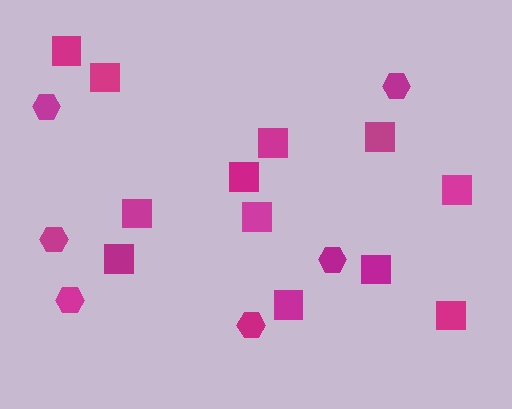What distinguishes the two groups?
There are 2 groups: one group of squares (12) and one group of hexagons (6).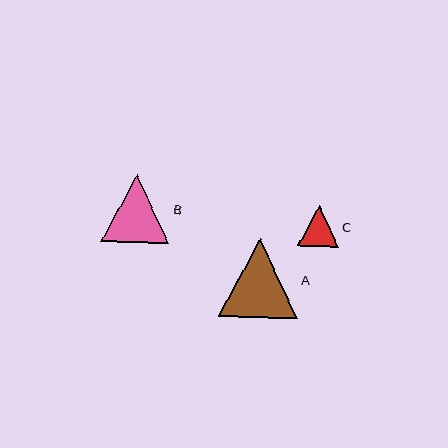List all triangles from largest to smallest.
From largest to smallest: A, B, C.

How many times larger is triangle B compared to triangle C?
Triangle B is approximately 1.7 times the size of triangle C.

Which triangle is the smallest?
Triangle C is the smallest with a size of approximately 41 pixels.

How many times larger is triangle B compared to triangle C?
Triangle B is approximately 1.7 times the size of triangle C.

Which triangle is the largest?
Triangle A is the largest with a size of approximately 79 pixels.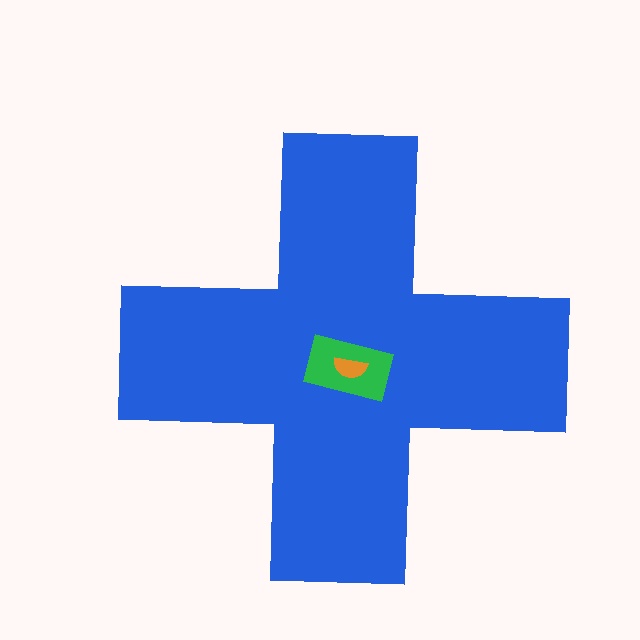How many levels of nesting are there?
3.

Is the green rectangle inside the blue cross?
Yes.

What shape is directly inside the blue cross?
The green rectangle.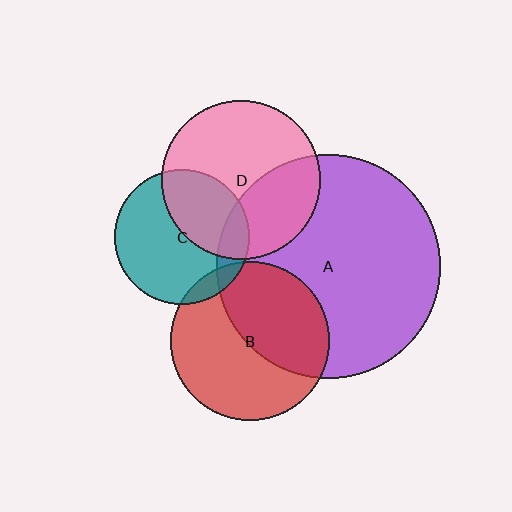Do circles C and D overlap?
Yes.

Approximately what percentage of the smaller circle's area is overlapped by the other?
Approximately 40%.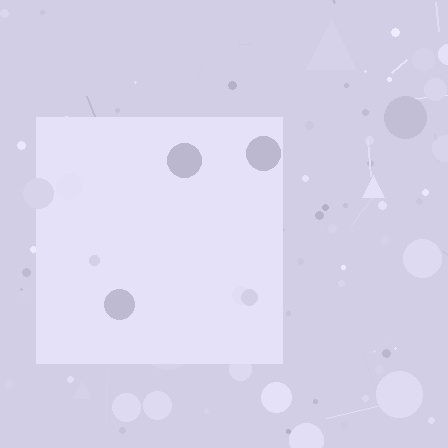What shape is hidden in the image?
A square is hidden in the image.